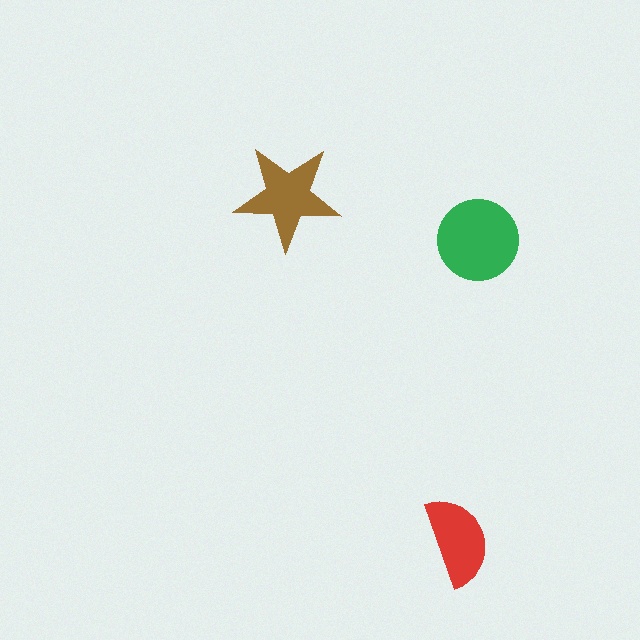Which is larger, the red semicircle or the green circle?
The green circle.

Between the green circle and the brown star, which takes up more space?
The green circle.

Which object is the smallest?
The red semicircle.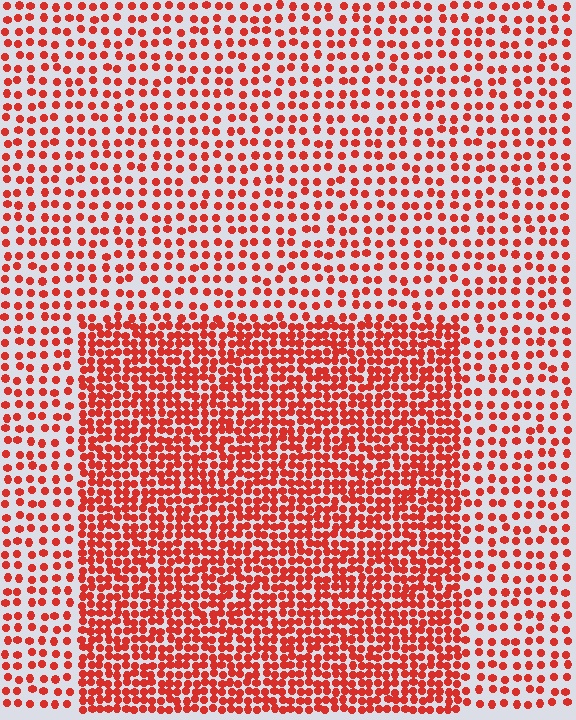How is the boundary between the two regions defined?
The boundary is defined by a change in element density (approximately 2.0x ratio). All elements are the same color, size, and shape.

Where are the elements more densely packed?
The elements are more densely packed inside the rectangle boundary.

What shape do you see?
I see a rectangle.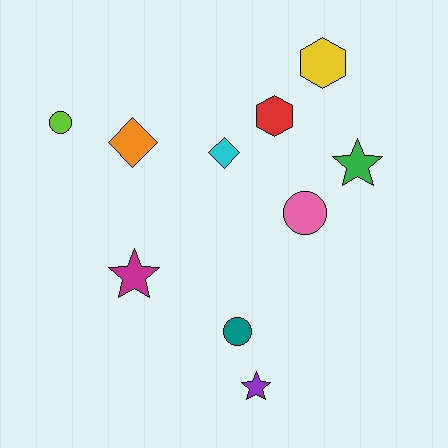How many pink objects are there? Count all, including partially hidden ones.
There is 1 pink object.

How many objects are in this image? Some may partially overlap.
There are 10 objects.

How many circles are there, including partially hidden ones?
There are 3 circles.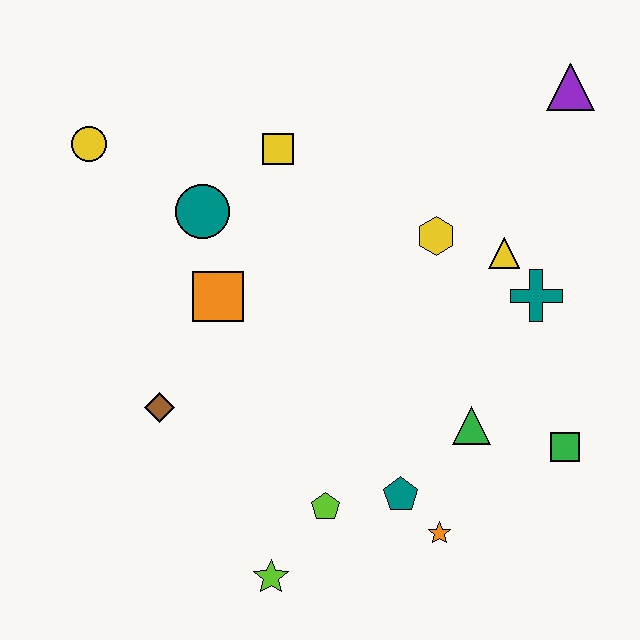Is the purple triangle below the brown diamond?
No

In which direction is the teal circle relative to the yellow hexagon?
The teal circle is to the left of the yellow hexagon.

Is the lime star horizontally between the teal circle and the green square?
Yes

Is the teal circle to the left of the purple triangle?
Yes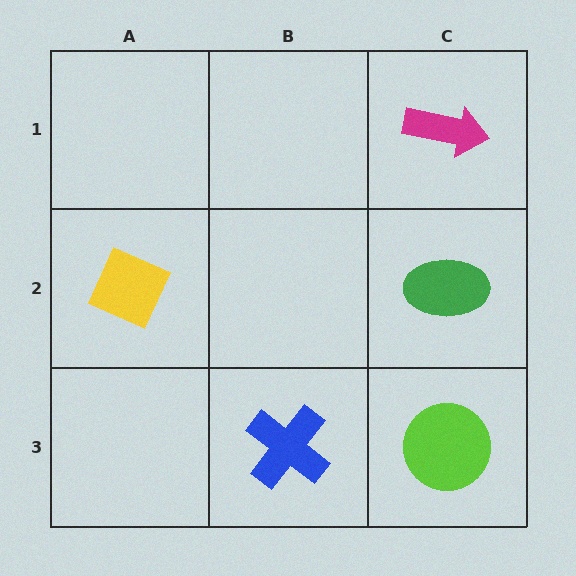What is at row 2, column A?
A yellow diamond.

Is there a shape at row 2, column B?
No, that cell is empty.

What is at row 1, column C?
A magenta arrow.